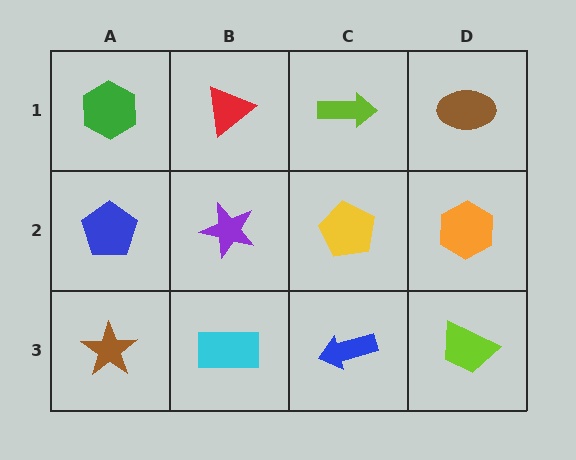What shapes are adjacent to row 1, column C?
A yellow pentagon (row 2, column C), a red triangle (row 1, column B), a brown ellipse (row 1, column D).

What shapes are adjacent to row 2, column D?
A brown ellipse (row 1, column D), a lime trapezoid (row 3, column D), a yellow pentagon (row 2, column C).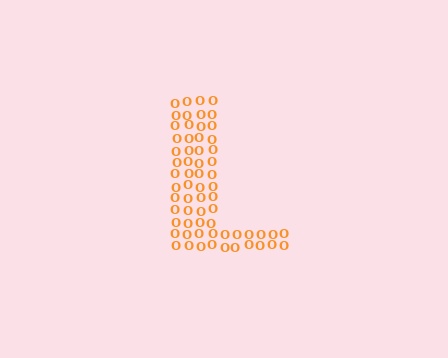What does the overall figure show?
The overall figure shows the letter L.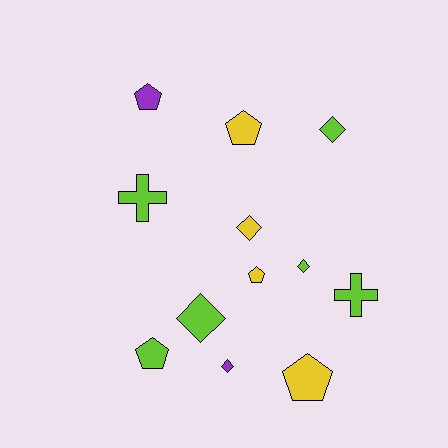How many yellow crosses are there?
There are no yellow crosses.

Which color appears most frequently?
Lime, with 6 objects.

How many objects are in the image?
There are 12 objects.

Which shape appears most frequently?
Pentagon, with 5 objects.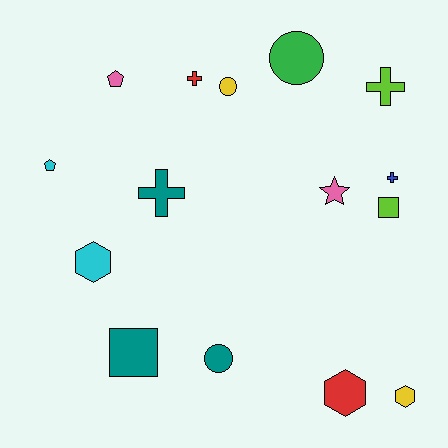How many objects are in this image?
There are 15 objects.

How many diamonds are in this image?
There are no diamonds.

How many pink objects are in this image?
There are 2 pink objects.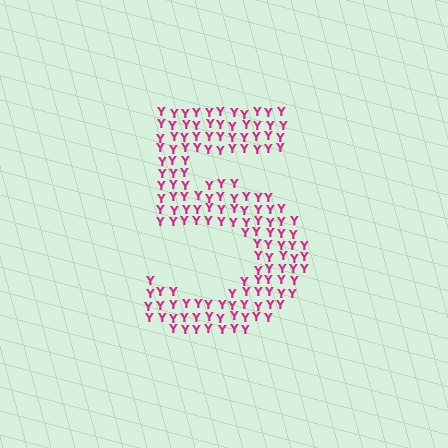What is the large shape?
The large shape is the digit 5.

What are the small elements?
The small elements are letter Y's.